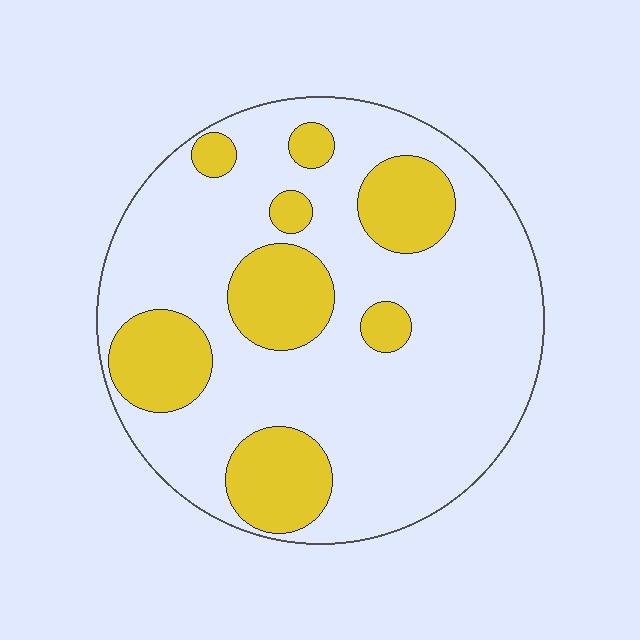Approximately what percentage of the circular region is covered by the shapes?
Approximately 25%.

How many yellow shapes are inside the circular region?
8.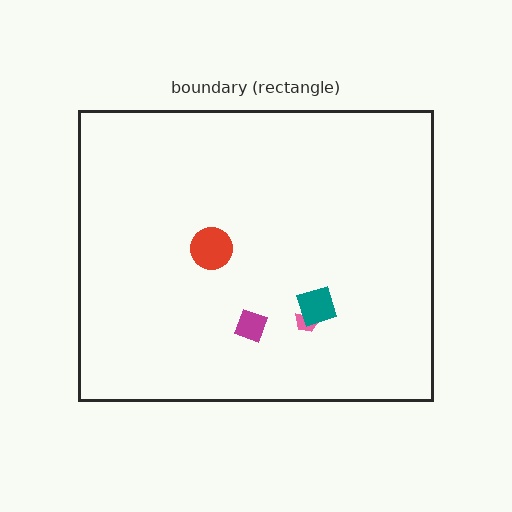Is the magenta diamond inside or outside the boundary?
Inside.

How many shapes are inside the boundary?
5 inside, 0 outside.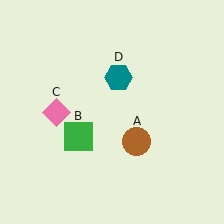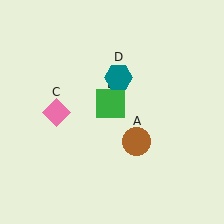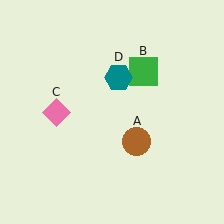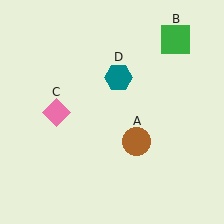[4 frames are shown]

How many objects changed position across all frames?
1 object changed position: green square (object B).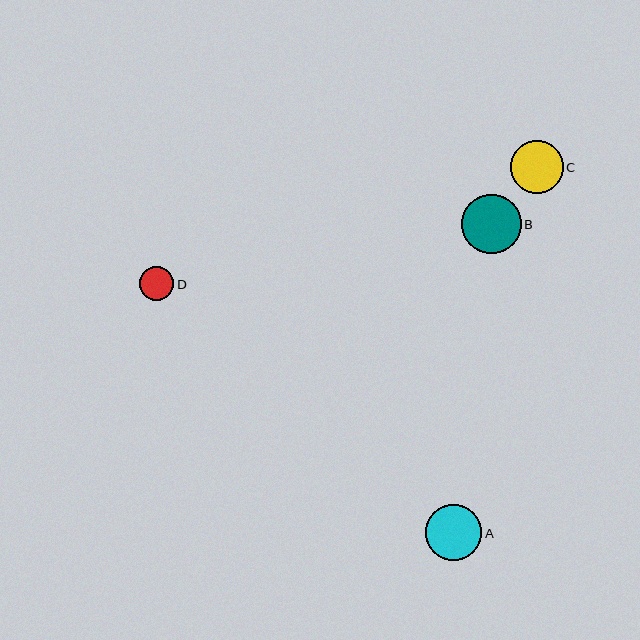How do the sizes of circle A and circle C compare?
Circle A and circle C are approximately the same size.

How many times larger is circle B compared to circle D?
Circle B is approximately 1.8 times the size of circle D.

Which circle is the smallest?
Circle D is the smallest with a size of approximately 34 pixels.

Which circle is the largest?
Circle B is the largest with a size of approximately 60 pixels.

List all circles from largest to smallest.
From largest to smallest: B, A, C, D.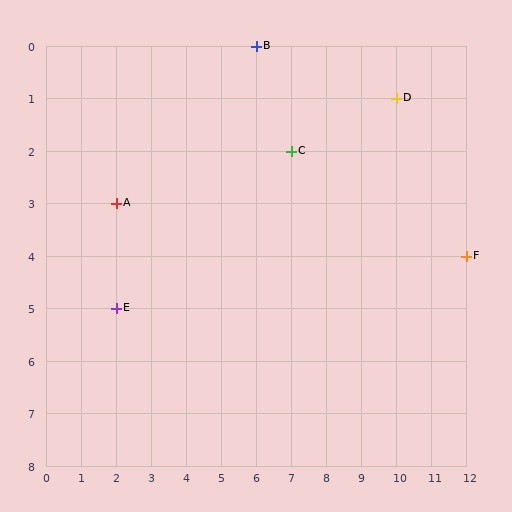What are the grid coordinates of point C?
Point C is at grid coordinates (7, 2).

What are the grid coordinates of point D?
Point D is at grid coordinates (10, 1).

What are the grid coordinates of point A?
Point A is at grid coordinates (2, 3).